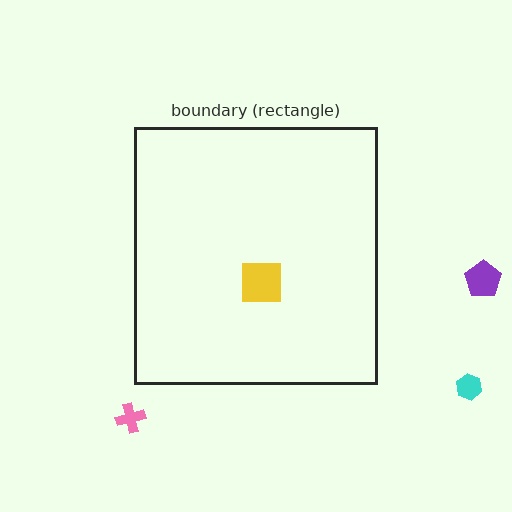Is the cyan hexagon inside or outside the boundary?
Outside.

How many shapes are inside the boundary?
1 inside, 3 outside.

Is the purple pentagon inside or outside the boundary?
Outside.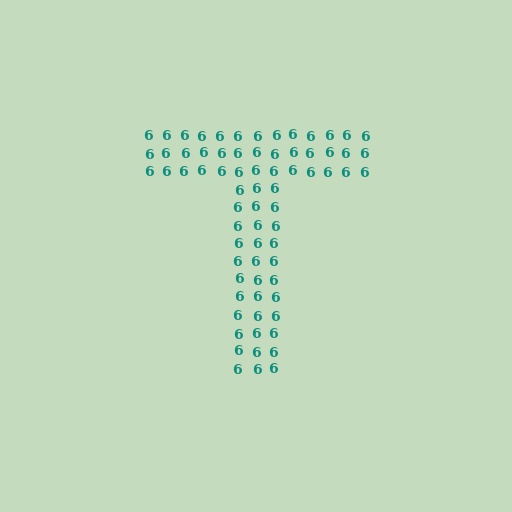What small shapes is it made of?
It is made of small digit 6's.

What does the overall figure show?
The overall figure shows the letter T.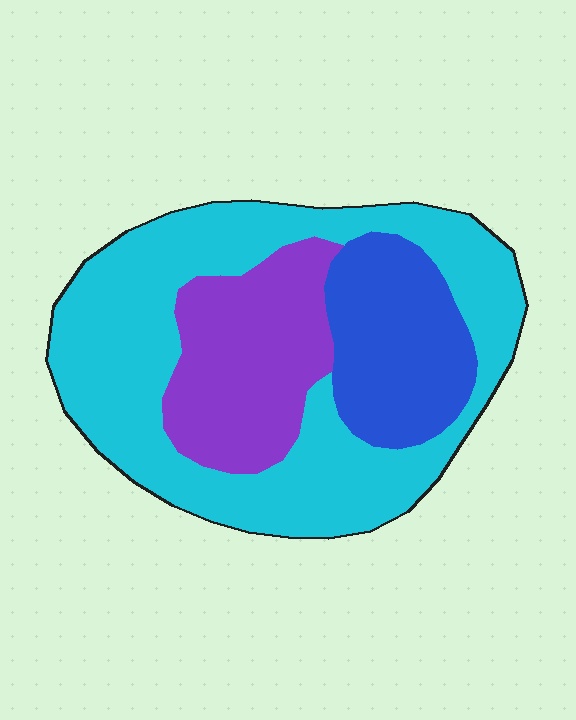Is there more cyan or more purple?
Cyan.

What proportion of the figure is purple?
Purple covers around 25% of the figure.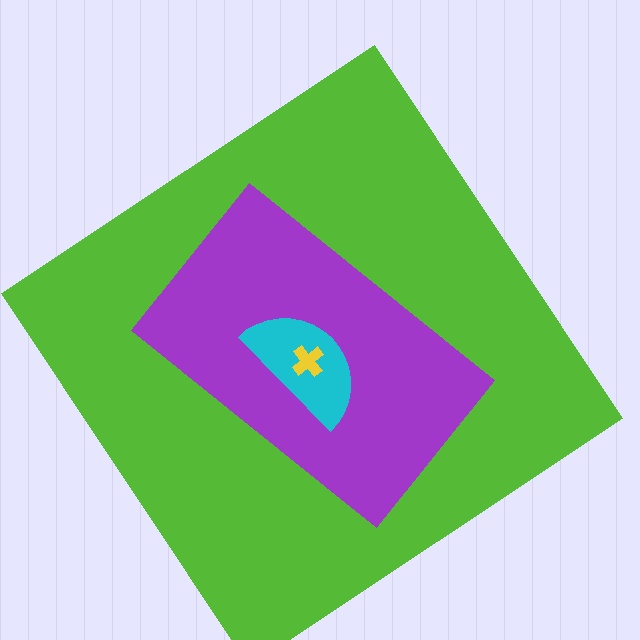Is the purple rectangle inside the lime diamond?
Yes.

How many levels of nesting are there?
4.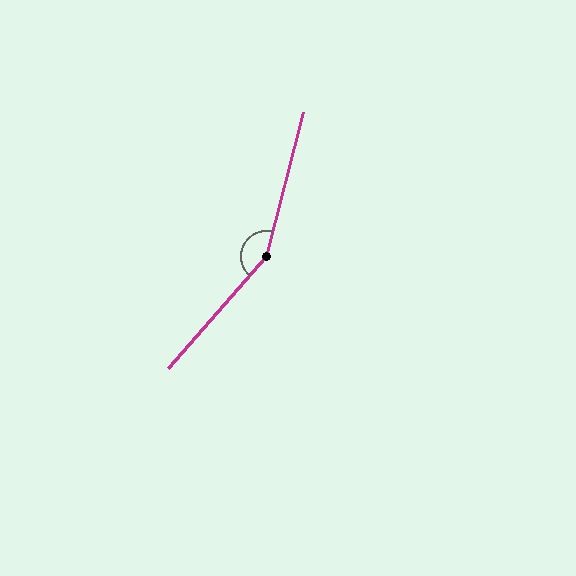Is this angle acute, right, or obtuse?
It is obtuse.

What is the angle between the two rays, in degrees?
Approximately 153 degrees.